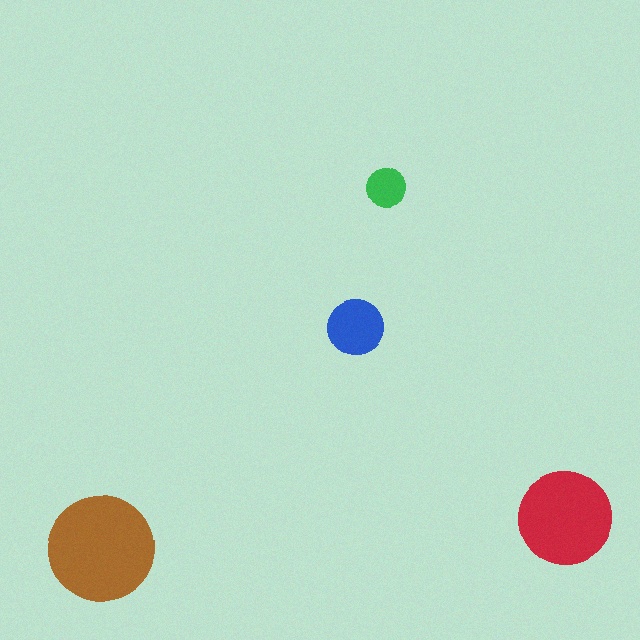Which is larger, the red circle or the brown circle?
The brown one.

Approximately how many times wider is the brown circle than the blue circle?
About 2 times wider.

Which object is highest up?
The green circle is topmost.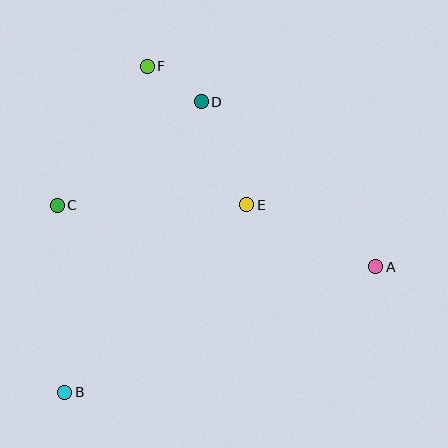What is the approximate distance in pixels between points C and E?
The distance between C and E is approximately 190 pixels.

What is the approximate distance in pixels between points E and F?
The distance between E and F is approximately 171 pixels.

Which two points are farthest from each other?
Points B and F are farthest from each other.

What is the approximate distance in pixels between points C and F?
The distance between C and F is approximately 166 pixels.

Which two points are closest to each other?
Points D and F are closest to each other.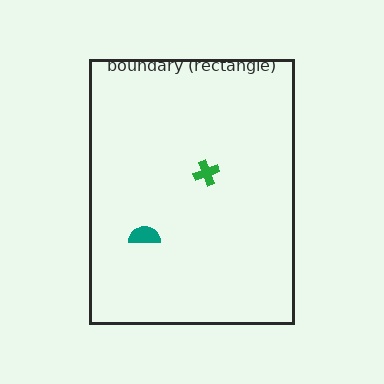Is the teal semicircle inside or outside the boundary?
Inside.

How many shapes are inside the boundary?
2 inside, 0 outside.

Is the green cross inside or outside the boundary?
Inside.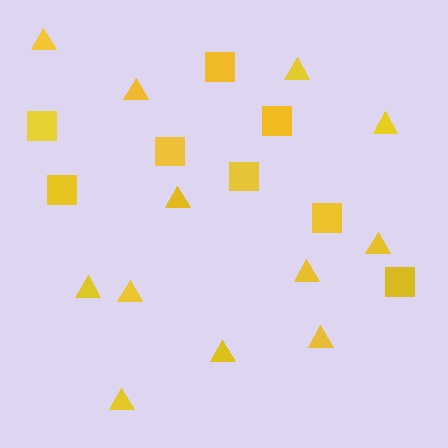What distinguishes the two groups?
There are 2 groups: one group of squares (8) and one group of triangles (12).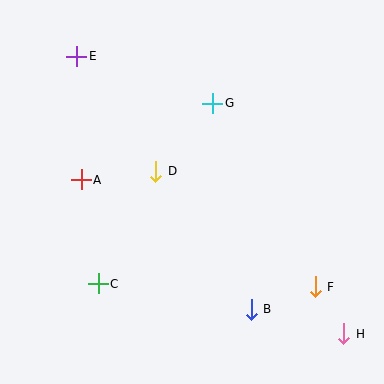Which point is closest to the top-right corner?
Point G is closest to the top-right corner.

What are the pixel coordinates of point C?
Point C is at (98, 284).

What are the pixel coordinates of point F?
Point F is at (315, 287).